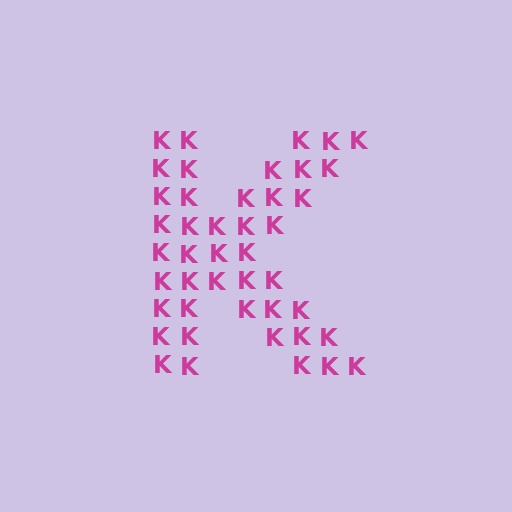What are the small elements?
The small elements are letter K's.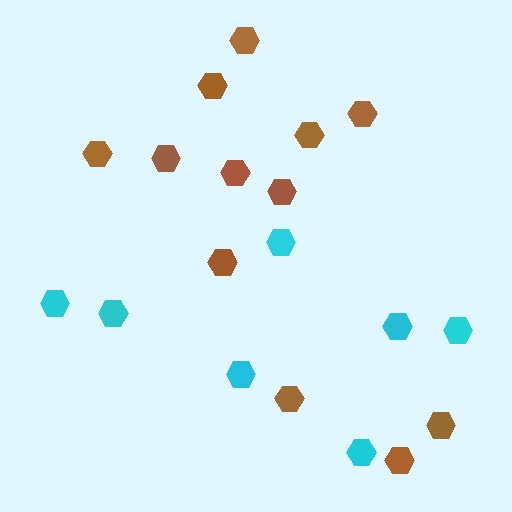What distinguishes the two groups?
There are 2 groups: one group of brown hexagons (12) and one group of cyan hexagons (7).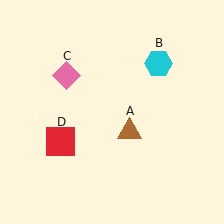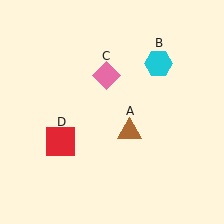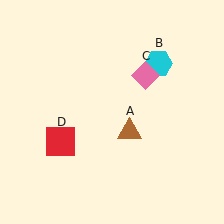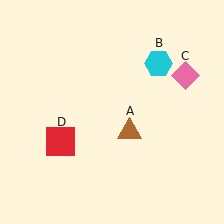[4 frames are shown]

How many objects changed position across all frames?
1 object changed position: pink diamond (object C).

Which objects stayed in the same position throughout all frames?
Brown triangle (object A) and cyan hexagon (object B) and red square (object D) remained stationary.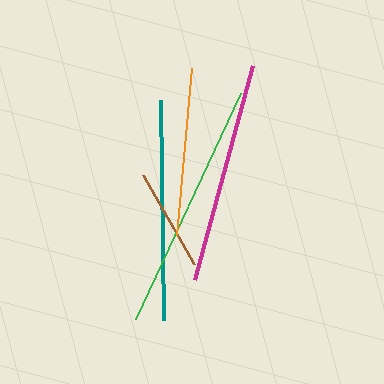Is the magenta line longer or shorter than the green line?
The green line is longer than the magenta line.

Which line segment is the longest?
The green line is the longest at approximately 249 pixels.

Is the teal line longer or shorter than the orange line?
The teal line is longer than the orange line.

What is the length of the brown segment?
The brown segment is approximately 103 pixels long.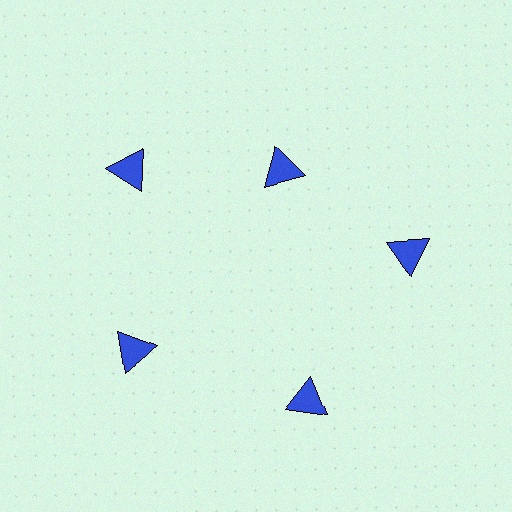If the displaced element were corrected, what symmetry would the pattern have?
It would have 5-fold rotational symmetry — the pattern would map onto itself every 72 degrees.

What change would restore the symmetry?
The symmetry would be restored by moving it outward, back onto the ring so that all 5 triangles sit at equal angles and equal distance from the center.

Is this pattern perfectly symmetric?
No. The 5 blue triangles are arranged in a ring, but one element near the 1 o'clock position is pulled inward toward the center, breaking the 5-fold rotational symmetry.